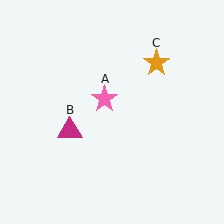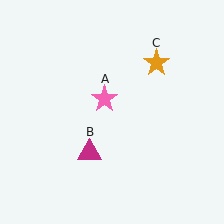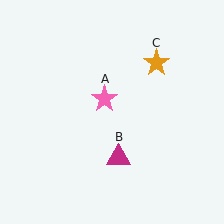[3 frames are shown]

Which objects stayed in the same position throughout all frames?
Pink star (object A) and orange star (object C) remained stationary.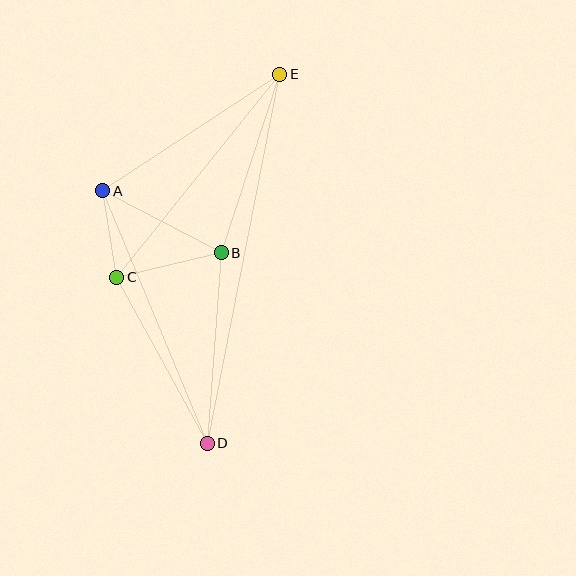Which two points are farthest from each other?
Points D and E are farthest from each other.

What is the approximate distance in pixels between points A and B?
The distance between A and B is approximately 134 pixels.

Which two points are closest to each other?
Points A and C are closest to each other.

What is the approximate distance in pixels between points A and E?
The distance between A and E is approximately 212 pixels.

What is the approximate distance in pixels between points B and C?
The distance between B and C is approximately 107 pixels.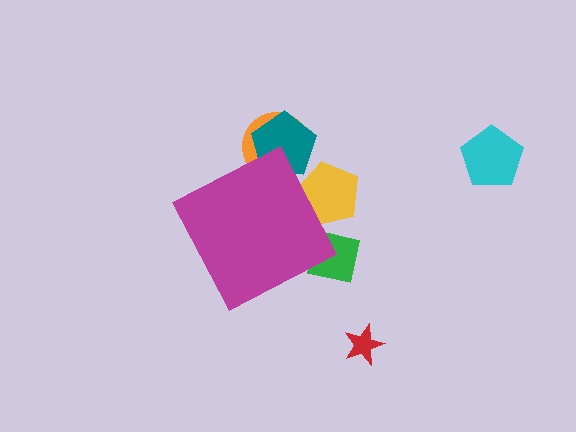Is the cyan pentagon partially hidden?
No, the cyan pentagon is fully visible.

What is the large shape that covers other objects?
A magenta diamond.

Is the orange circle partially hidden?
Yes, the orange circle is partially hidden behind the magenta diamond.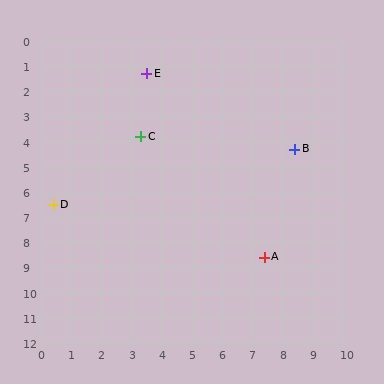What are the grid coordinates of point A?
Point A is at approximately (7.4, 8.6).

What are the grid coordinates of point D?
Point D is at approximately (0.4, 6.5).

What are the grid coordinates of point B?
Point B is at approximately (8.4, 4.3).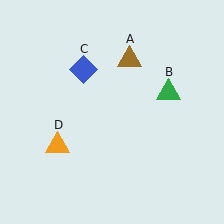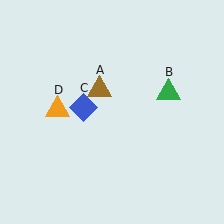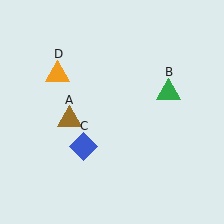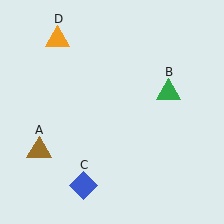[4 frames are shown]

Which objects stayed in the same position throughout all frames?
Green triangle (object B) remained stationary.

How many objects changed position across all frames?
3 objects changed position: brown triangle (object A), blue diamond (object C), orange triangle (object D).